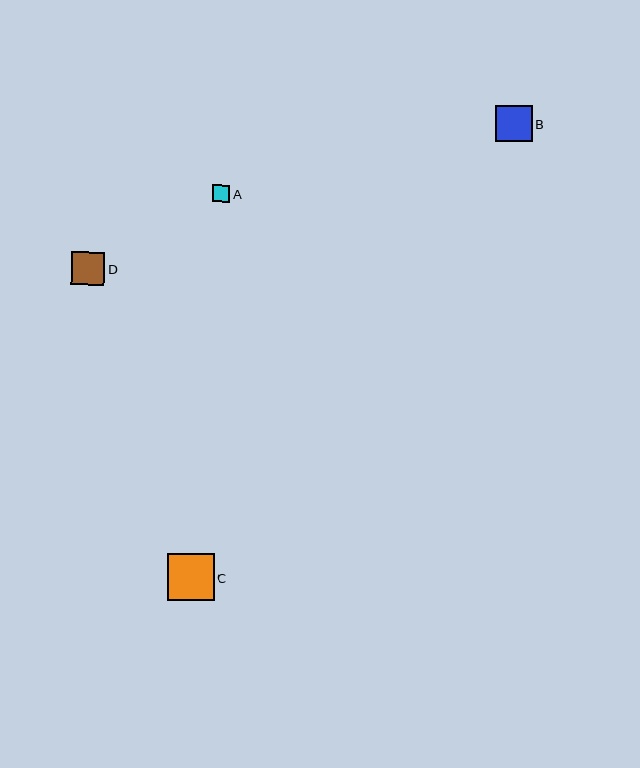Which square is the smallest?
Square A is the smallest with a size of approximately 17 pixels.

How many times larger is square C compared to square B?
Square C is approximately 1.3 times the size of square B.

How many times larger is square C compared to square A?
Square C is approximately 2.7 times the size of square A.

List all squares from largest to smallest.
From largest to smallest: C, B, D, A.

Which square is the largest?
Square C is the largest with a size of approximately 46 pixels.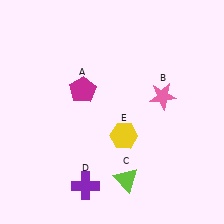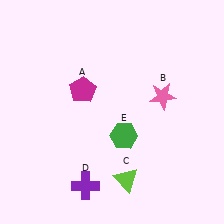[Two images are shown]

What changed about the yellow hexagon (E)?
In Image 1, E is yellow. In Image 2, it changed to green.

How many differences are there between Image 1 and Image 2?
There is 1 difference between the two images.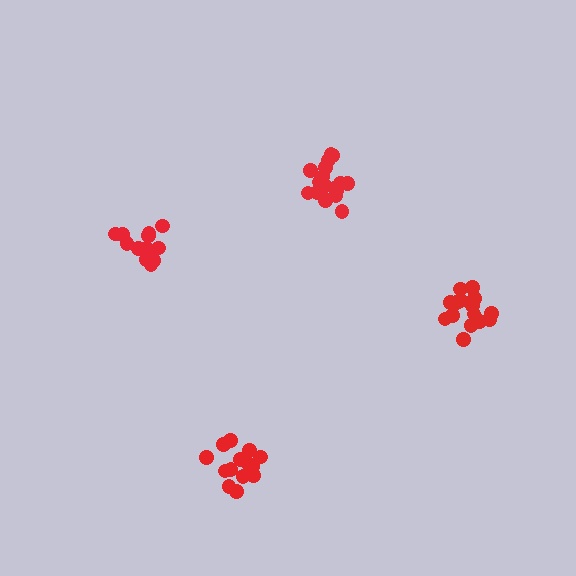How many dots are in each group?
Group 1: 13 dots, Group 2: 16 dots, Group 3: 14 dots, Group 4: 18 dots (61 total).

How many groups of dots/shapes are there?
There are 4 groups.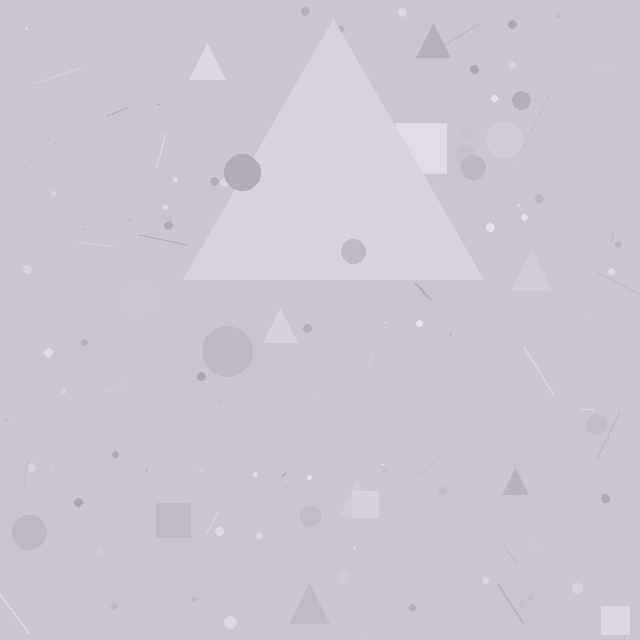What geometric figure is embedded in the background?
A triangle is embedded in the background.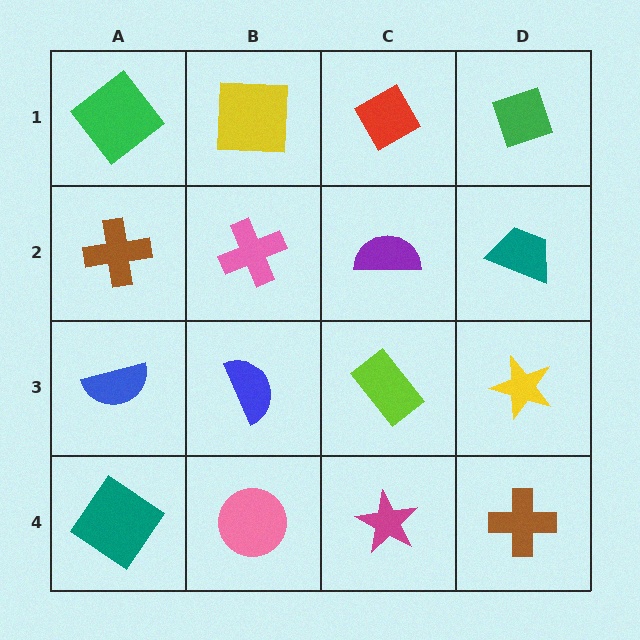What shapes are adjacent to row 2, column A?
A green diamond (row 1, column A), a blue semicircle (row 3, column A), a pink cross (row 2, column B).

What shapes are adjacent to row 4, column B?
A blue semicircle (row 3, column B), a teal diamond (row 4, column A), a magenta star (row 4, column C).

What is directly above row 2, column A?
A green diamond.